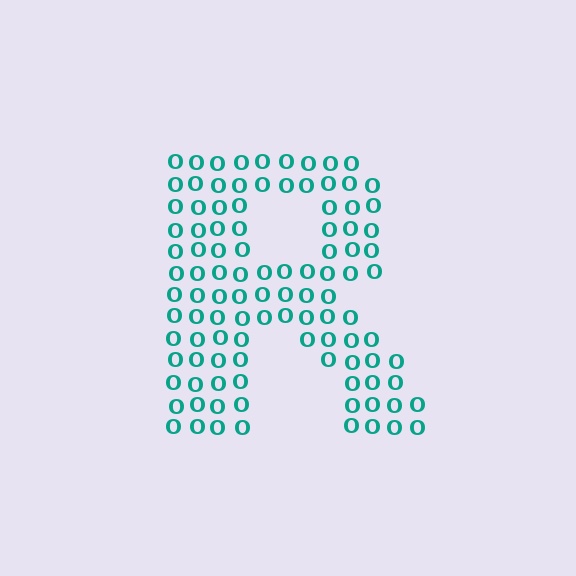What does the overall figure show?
The overall figure shows the letter R.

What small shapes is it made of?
It is made of small letter O's.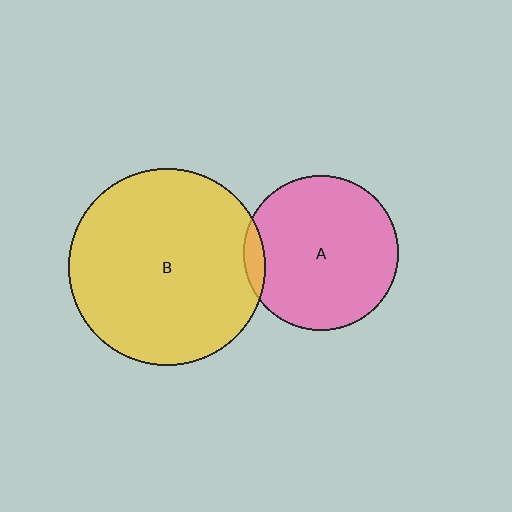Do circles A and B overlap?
Yes.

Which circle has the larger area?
Circle B (yellow).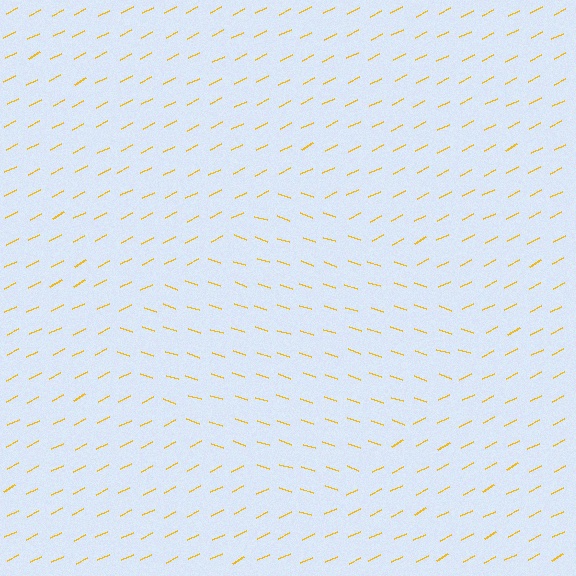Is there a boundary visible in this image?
Yes, there is a texture boundary formed by a change in line orientation.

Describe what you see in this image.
The image is filled with small yellow line segments. A diamond region in the image has lines oriented differently from the surrounding lines, creating a visible texture boundary.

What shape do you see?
I see a diamond.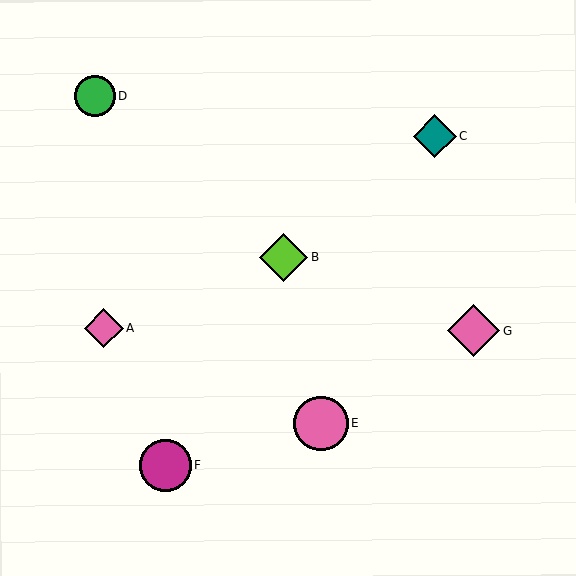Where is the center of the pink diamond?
The center of the pink diamond is at (104, 328).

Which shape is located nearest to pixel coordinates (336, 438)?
The pink circle (labeled E) at (321, 423) is nearest to that location.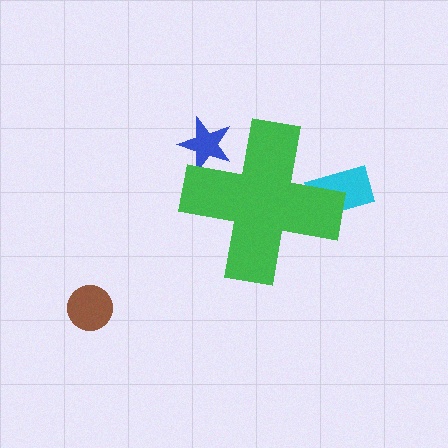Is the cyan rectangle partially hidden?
Yes, the cyan rectangle is partially hidden behind the green cross.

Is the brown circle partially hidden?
No, the brown circle is fully visible.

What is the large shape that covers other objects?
A green cross.